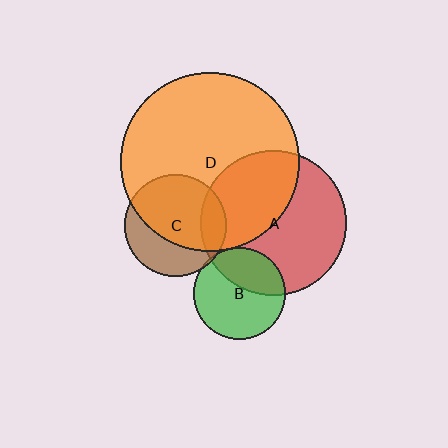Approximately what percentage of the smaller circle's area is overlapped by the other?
Approximately 35%.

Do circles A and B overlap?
Yes.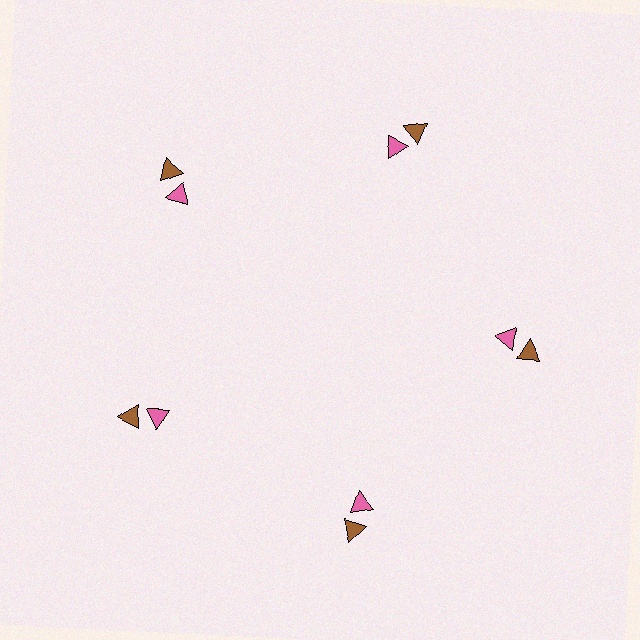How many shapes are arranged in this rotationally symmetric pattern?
There are 10 shapes, arranged in 5 groups of 2.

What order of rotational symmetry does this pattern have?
This pattern has 5-fold rotational symmetry.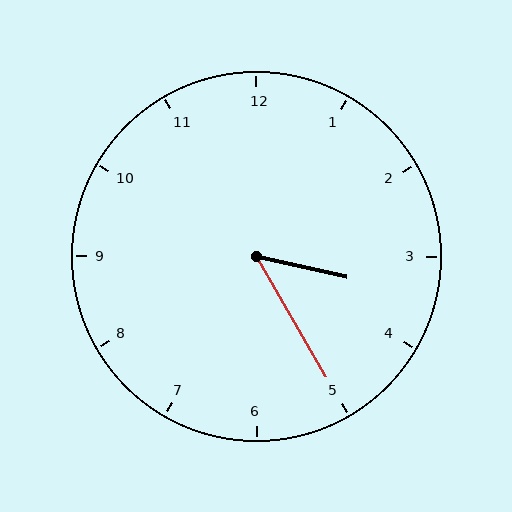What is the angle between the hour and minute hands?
Approximately 48 degrees.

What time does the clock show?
3:25.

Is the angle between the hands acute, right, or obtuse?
It is acute.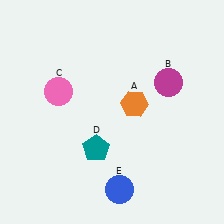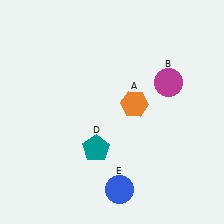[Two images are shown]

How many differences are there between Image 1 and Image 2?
There is 1 difference between the two images.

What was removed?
The pink circle (C) was removed in Image 2.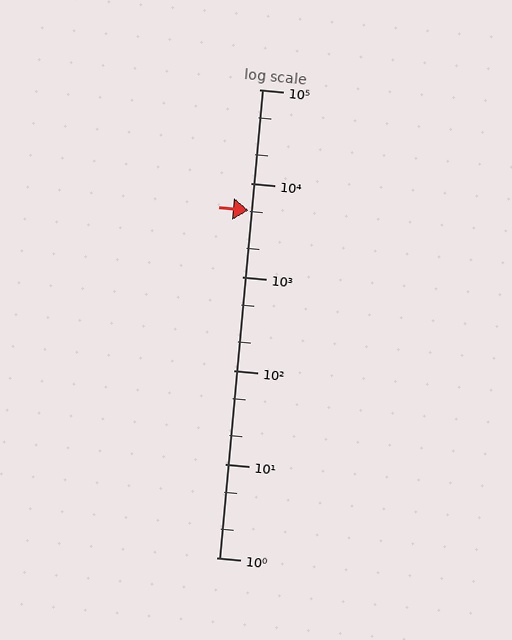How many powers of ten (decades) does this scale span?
The scale spans 5 decades, from 1 to 100000.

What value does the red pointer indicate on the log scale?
The pointer indicates approximately 5100.